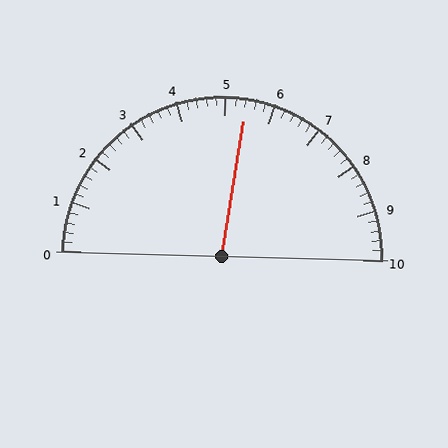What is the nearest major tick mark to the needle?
The nearest major tick mark is 5.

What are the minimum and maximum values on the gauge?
The gauge ranges from 0 to 10.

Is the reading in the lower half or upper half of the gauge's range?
The reading is in the upper half of the range (0 to 10).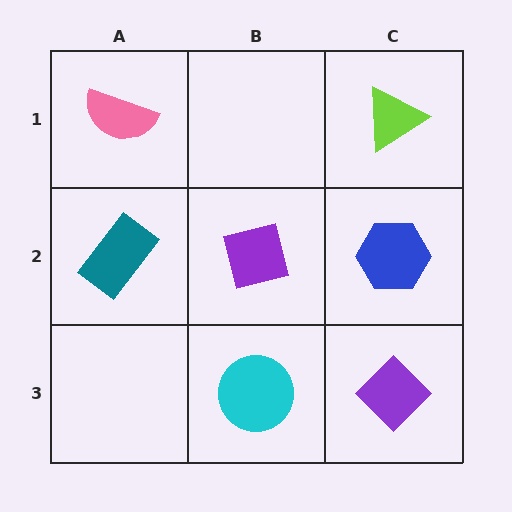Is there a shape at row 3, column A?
No, that cell is empty.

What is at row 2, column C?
A blue hexagon.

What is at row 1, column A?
A pink semicircle.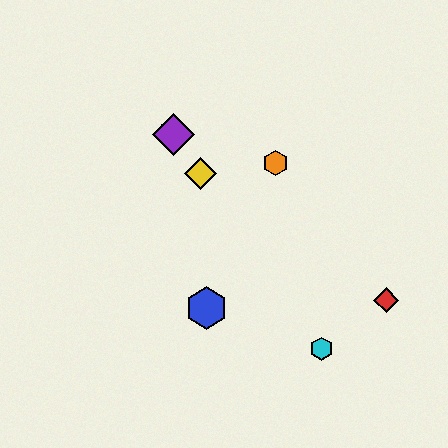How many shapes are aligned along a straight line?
4 shapes (the green hexagon, the yellow diamond, the purple diamond, the cyan hexagon) are aligned along a straight line.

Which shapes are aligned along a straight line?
The green hexagon, the yellow diamond, the purple diamond, the cyan hexagon are aligned along a straight line.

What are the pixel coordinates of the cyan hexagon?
The cyan hexagon is at (321, 349).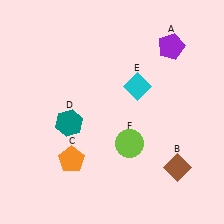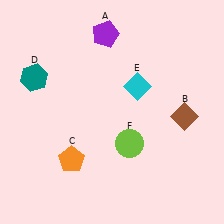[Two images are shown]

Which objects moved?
The objects that moved are: the purple pentagon (A), the brown diamond (B), the teal hexagon (D).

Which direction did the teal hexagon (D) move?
The teal hexagon (D) moved up.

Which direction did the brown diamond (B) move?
The brown diamond (B) moved up.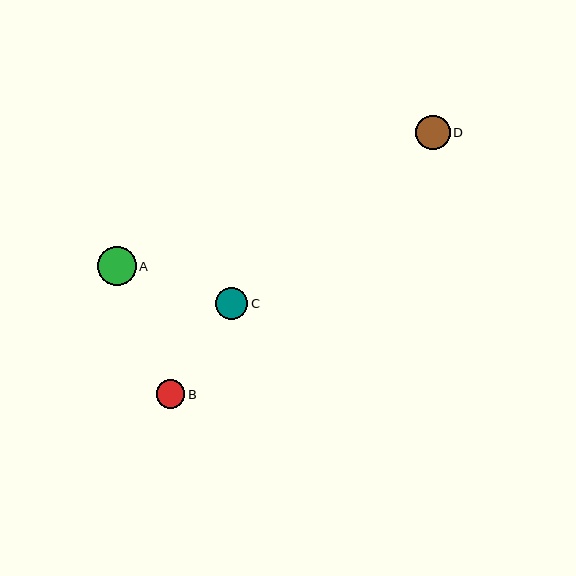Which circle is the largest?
Circle A is the largest with a size of approximately 39 pixels.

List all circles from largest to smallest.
From largest to smallest: A, D, C, B.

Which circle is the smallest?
Circle B is the smallest with a size of approximately 29 pixels.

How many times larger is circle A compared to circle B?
Circle A is approximately 1.3 times the size of circle B.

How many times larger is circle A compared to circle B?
Circle A is approximately 1.3 times the size of circle B.